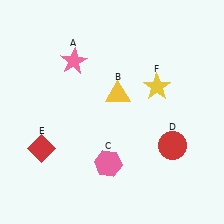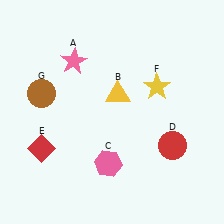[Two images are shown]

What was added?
A brown circle (G) was added in Image 2.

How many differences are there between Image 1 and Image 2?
There is 1 difference between the two images.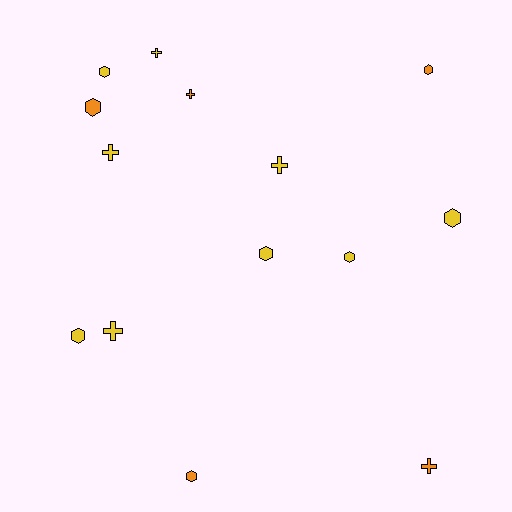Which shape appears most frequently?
Hexagon, with 8 objects.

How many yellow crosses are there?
There are 4 yellow crosses.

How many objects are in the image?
There are 14 objects.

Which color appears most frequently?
Yellow, with 9 objects.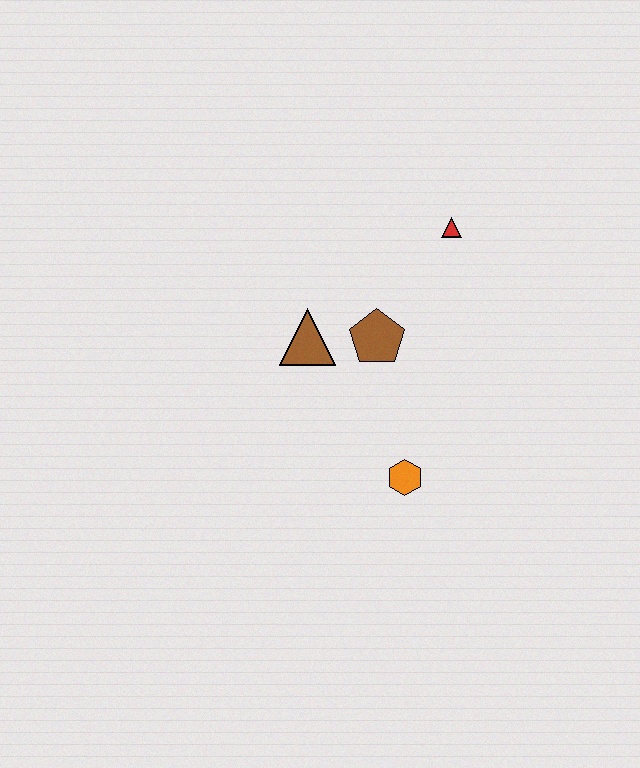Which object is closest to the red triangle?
The brown pentagon is closest to the red triangle.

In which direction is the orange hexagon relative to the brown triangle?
The orange hexagon is below the brown triangle.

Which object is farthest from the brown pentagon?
The orange hexagon is farthest from the brown pentagon.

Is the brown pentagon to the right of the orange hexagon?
No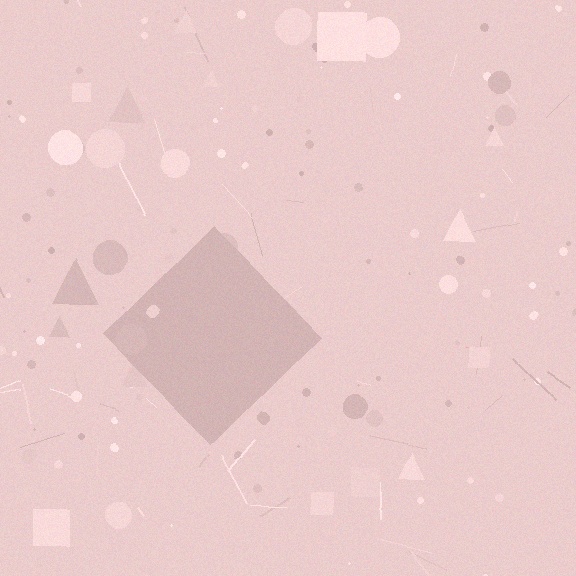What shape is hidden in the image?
A diamond is hidden in the image.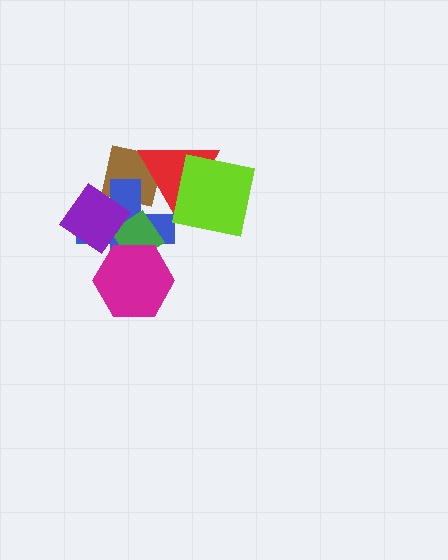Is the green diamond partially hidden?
Yes, it is partially covered by another shape.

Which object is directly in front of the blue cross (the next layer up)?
The green diamond is directly in front of the blue cross.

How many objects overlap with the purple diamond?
3 objects overlap with the purple diamond.